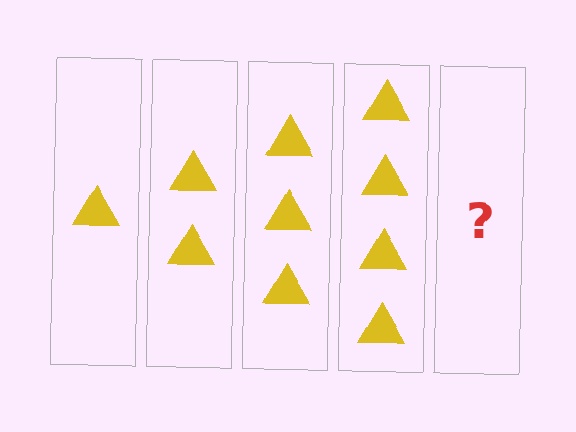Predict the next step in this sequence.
The next step is 5 triangles.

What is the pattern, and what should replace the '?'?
The pattern is that each step adds one more triangle. The '?' should be 5 triangles.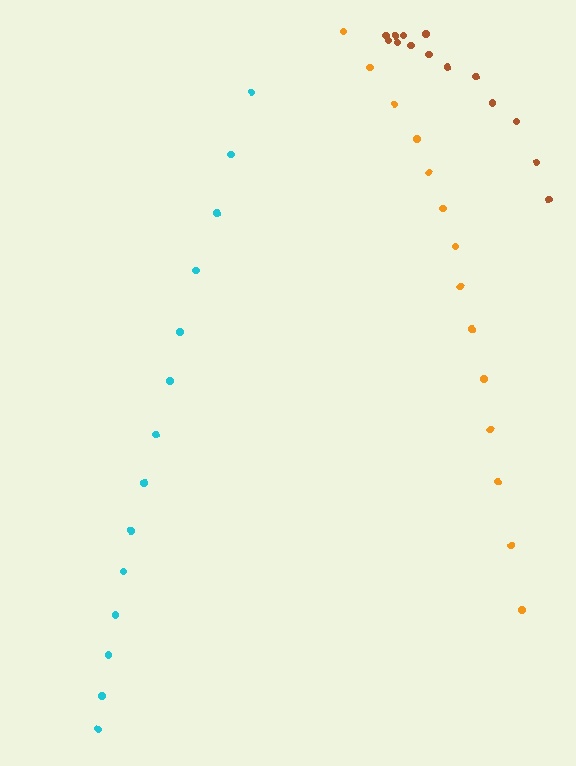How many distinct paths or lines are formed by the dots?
There are 3 distinct paths.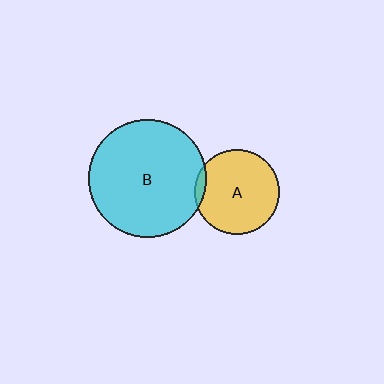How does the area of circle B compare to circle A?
Approximately 1.9 times.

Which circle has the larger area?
Circle B (cyan).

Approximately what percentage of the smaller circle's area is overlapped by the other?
Approximately 5%.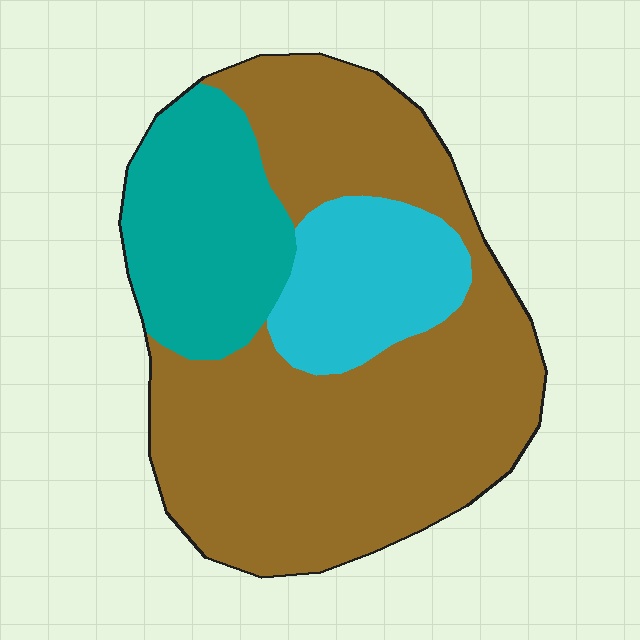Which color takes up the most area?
Brown, at roughly 65%.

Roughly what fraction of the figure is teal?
Teal covers 21% of the figure.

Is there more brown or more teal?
Brown.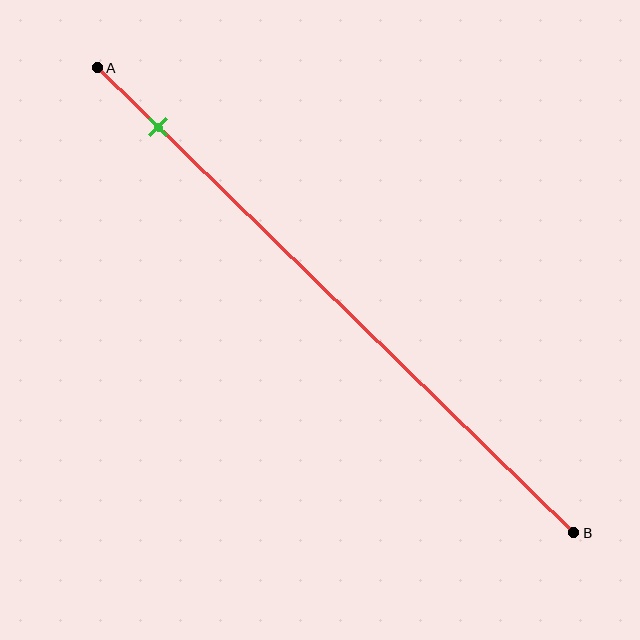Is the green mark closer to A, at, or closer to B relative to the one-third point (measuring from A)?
The green mark is closer to point A than the one-third point of segment AB.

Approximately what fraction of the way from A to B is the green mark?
The green mark is approximately 15% of the way from A to B.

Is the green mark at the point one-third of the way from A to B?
No, the mark is at about 15% from A, not at the 33% one-third point.